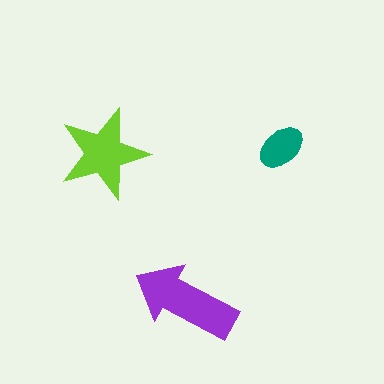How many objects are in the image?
There are 3 objects in the image.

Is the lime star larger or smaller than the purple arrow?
Smaller.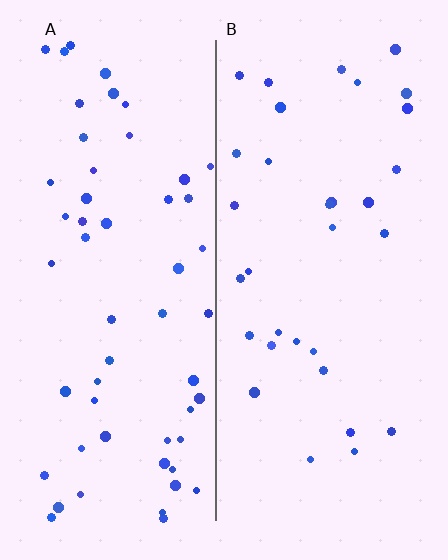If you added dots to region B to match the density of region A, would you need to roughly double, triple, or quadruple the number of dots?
Approximately double.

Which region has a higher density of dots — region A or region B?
A (the left).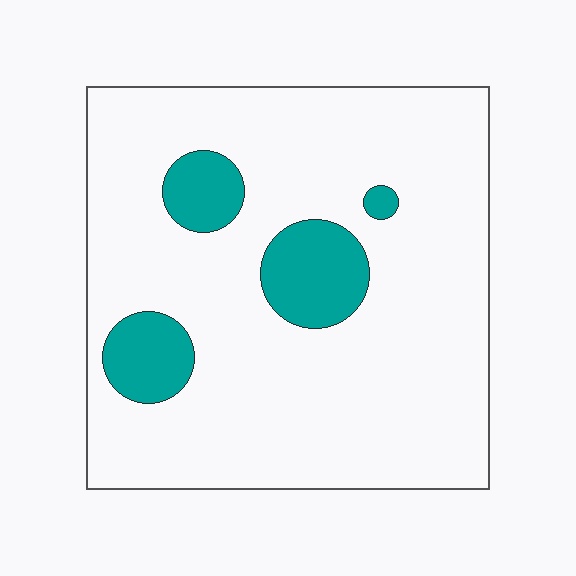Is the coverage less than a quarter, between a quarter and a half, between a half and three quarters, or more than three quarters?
Less than a quarter.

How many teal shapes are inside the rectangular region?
4.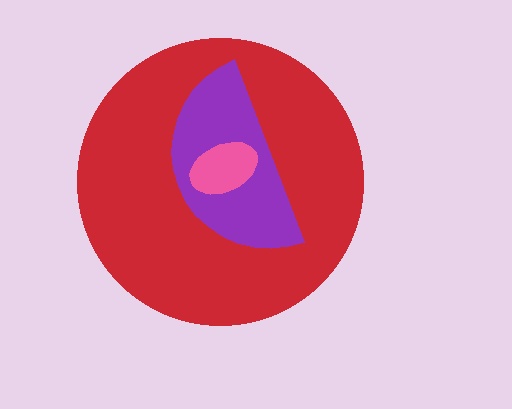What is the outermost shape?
The red circle.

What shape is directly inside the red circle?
The purple semicircle.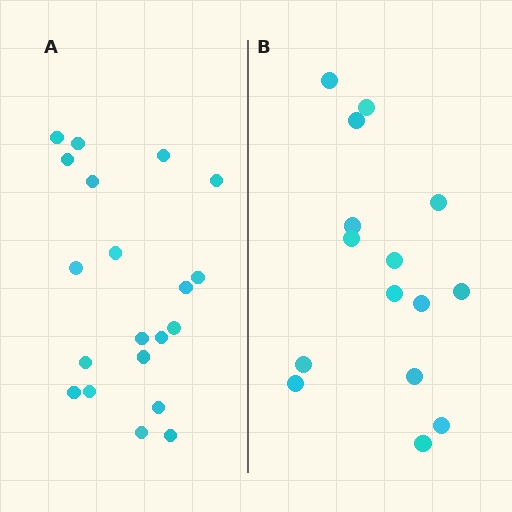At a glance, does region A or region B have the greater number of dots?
Region A (the left region) has more dots.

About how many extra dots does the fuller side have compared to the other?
Region A has about 5 more dots than region B.